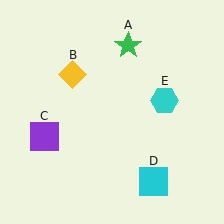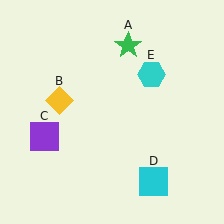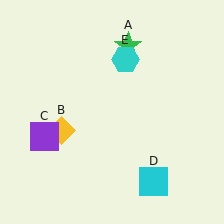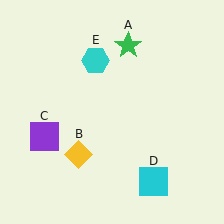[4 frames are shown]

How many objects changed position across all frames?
2 objects changed position: yellow diamond (object B), cyan hexagon (object E).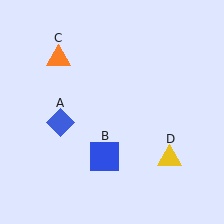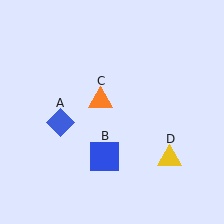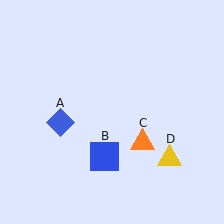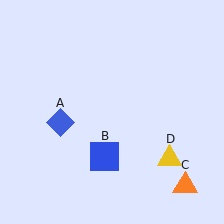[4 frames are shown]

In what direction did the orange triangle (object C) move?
The orange triangle (object C) moved down and to the right.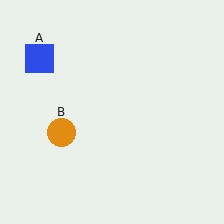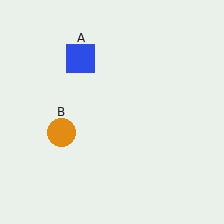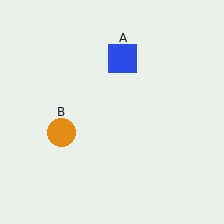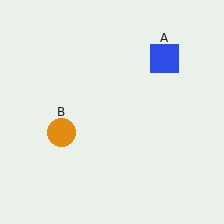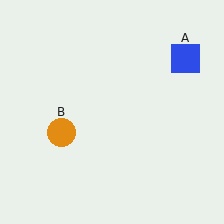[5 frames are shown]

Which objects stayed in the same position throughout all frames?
Orange circle (object B) remained stationary.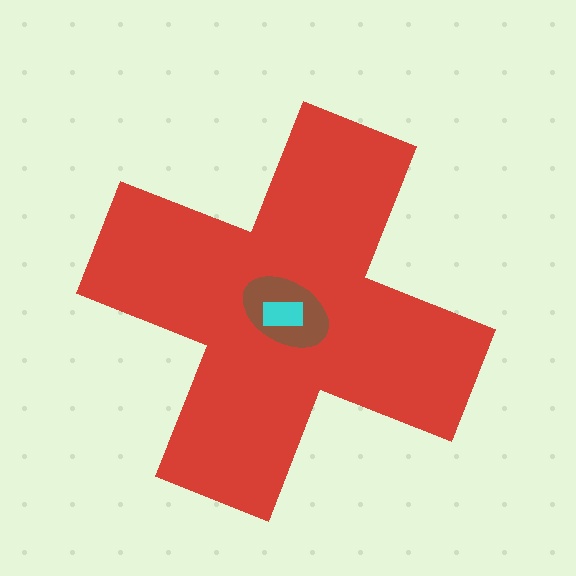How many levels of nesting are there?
3.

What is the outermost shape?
The red cross.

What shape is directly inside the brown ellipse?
The cyan rectangle.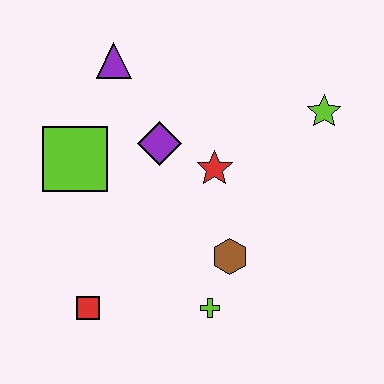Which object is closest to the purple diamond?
The red star is closest to the purple diamond.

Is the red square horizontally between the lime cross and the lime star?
No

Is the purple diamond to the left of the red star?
Yes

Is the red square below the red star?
Yes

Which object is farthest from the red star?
The red square is farthest from the red star.